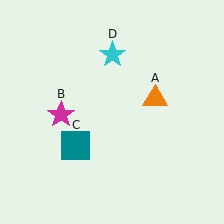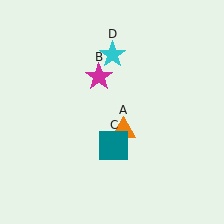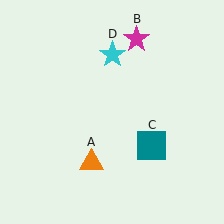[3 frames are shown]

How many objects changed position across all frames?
3 objects changed position: orange triangle (object A), magenta star (object B), teal square (object C).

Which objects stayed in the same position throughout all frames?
Cyan star (object D) remained stationary.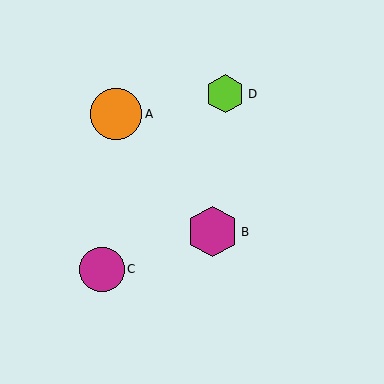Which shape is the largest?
The orange circle (labeled A) is the largest.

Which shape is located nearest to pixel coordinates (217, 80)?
The lime hexagon (labeled D) at (225, 94) is nearest to that location.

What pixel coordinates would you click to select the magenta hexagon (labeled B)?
Click at (213, 232) to select the magenta hexagon B.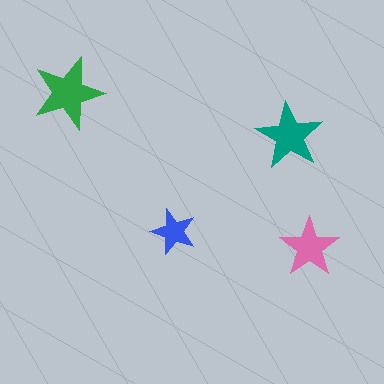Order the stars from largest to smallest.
the green one, the teal one, the pink one, the blue one.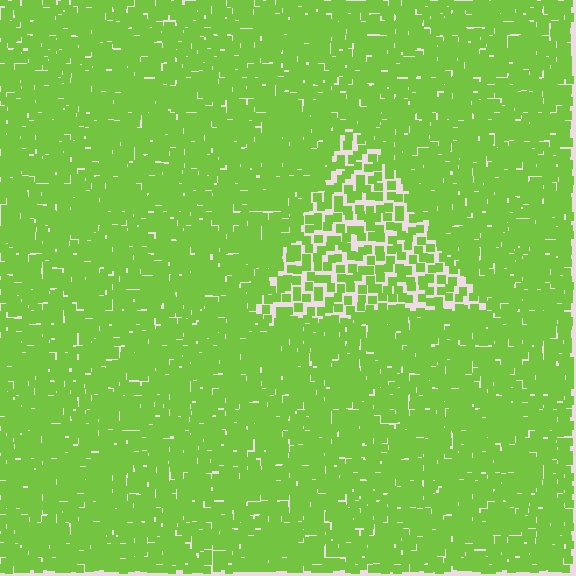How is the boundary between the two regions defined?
The boundary is defined by a change in element density (approximately 2.1x ratio). All elements are the same color, size, and shape.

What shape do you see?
I see a triangle.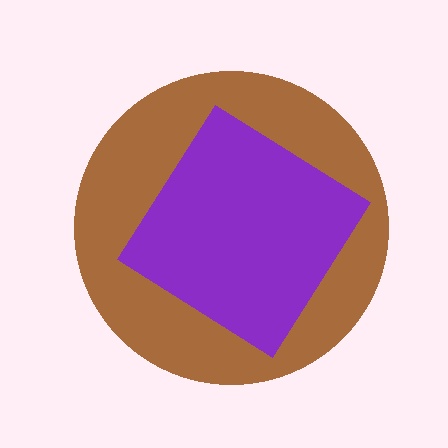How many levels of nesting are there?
2.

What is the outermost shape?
The brown circle.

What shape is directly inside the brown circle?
The purple diamond.